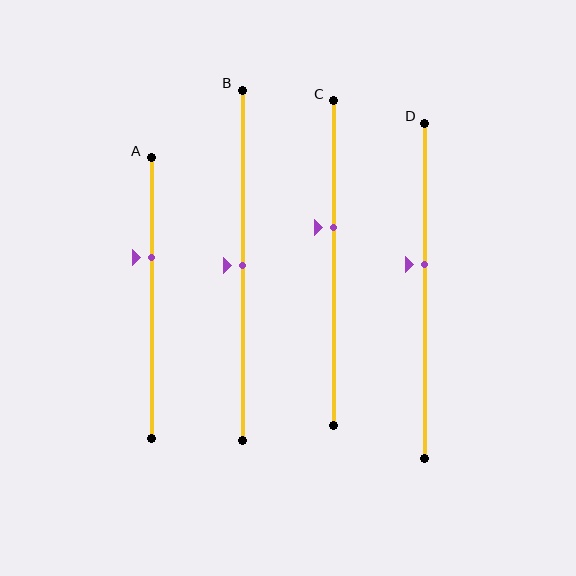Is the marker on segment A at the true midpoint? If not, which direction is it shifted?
No, the marker on segment A is shifted upward by about 14% of the segment length.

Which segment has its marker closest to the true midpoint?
Segment B has its marker closest to the true midpoint.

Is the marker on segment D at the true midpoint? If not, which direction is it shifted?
No, the marker on segment D is shifted upward by about 8% of the segment length.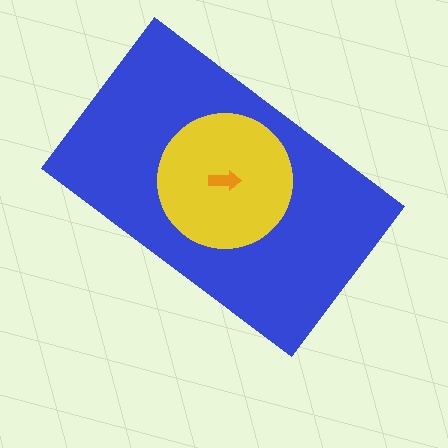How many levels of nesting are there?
3.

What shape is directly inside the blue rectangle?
The yellow circle.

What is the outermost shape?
The blue rectangle.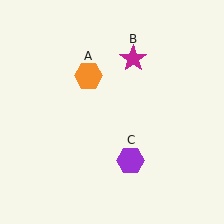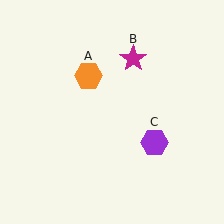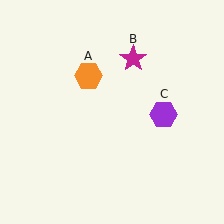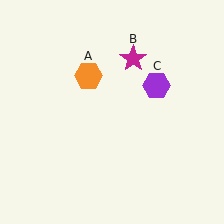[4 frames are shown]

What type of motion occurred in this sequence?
The purple hexagon (object C) rotated counterclockwise around the center of the scene.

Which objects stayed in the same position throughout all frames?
Orange hexagon (object A) and magenta star (object B) remained stationary.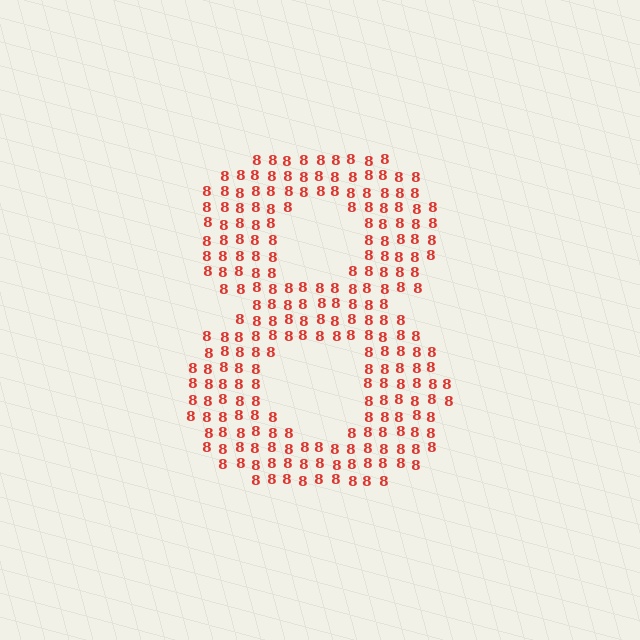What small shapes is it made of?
It is made of small digit 8's.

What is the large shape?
The large shape is the digit 8.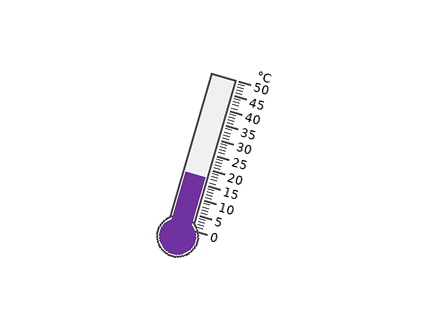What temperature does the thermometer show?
The thermometer shows approximately 17°C.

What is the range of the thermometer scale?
The thermometer scale ranges from 0°C to 50°C.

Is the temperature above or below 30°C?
The temperature is below 30°C.